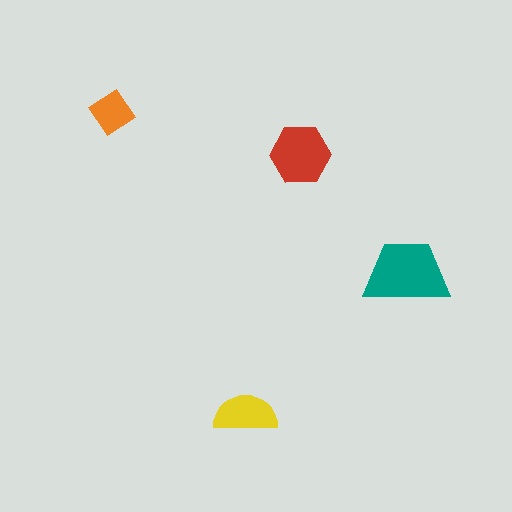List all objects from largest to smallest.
The teal trapezoid, the red hexagon, the yellow semicircle, the orange diamond.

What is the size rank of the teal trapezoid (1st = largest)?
1st.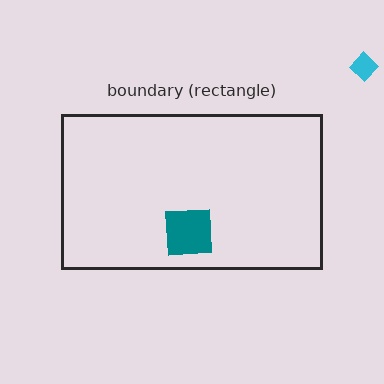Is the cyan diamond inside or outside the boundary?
Outside.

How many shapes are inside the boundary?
1 inside, 1 outside.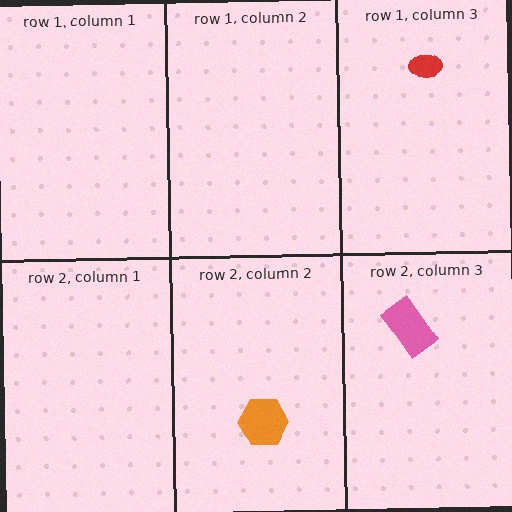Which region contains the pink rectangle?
The row 2, column 3 region.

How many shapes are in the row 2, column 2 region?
1.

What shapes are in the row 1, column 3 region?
The red ellipse.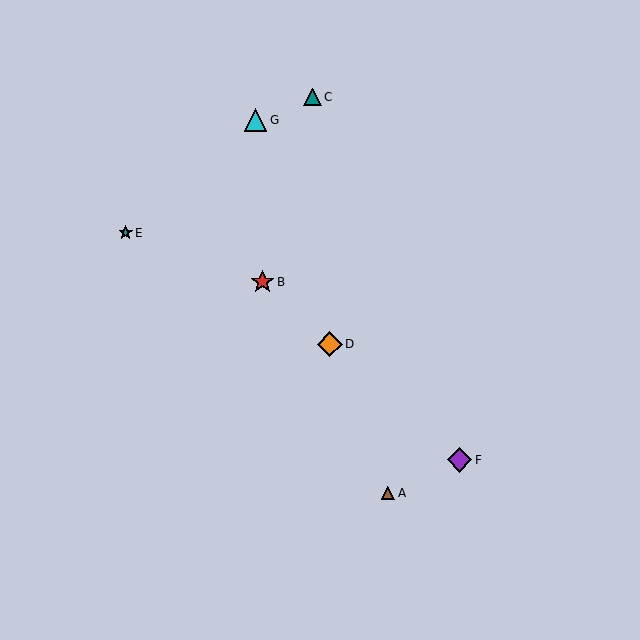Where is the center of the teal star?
The center of the teal star is at (126, 233).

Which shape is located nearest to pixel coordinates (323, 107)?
The teal triangle (labeled C) at (312, 97) is nearest to that location.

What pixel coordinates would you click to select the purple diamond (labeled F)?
Click at (459, 460) to select the purple diamond F.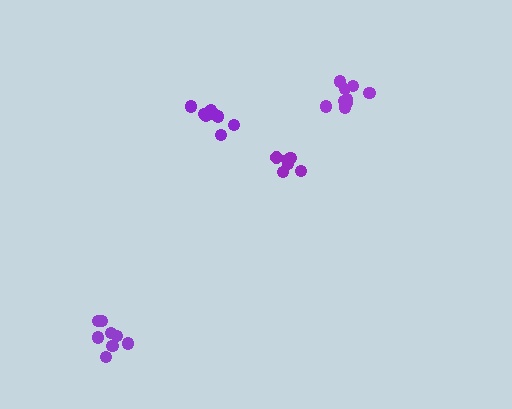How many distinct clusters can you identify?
There are 4 distinct clusters.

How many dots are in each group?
Group 1: 6 dots, Group 2: 9 dots, Group 3: 9 dots, Group 4: 8 dots (32 total).